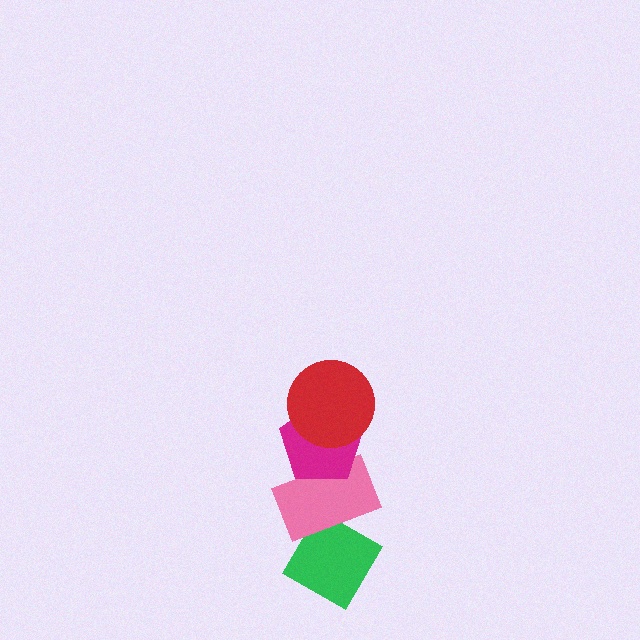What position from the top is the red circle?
The red circle is 1st from the top.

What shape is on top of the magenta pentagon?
The red circle is on top of the magenta pentagon.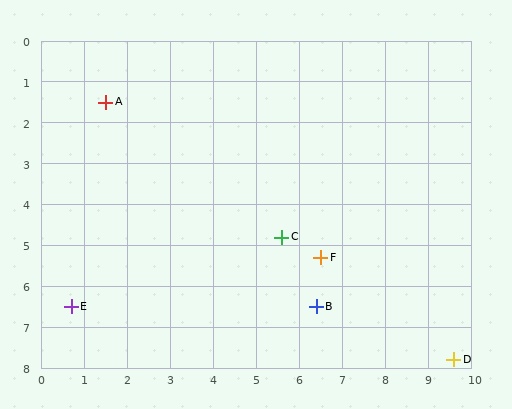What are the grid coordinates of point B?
Point B is at approximately (6.4, 6.5).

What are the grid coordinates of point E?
Point E is at approximately (0.7, 6.5).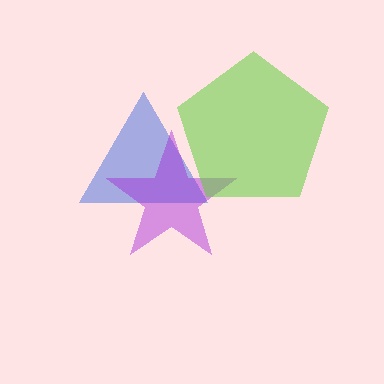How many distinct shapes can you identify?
There are 3 distinct shapes: a blue triangle, a purple star, a lime pentagon.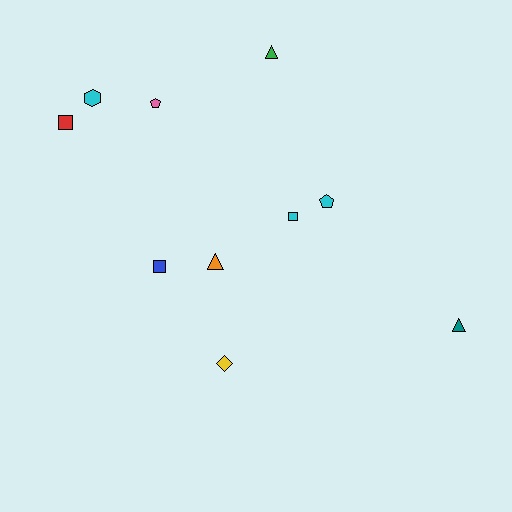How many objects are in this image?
There are 10 objects.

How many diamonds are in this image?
There is 1 diamond.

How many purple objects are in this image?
There are no purple objects.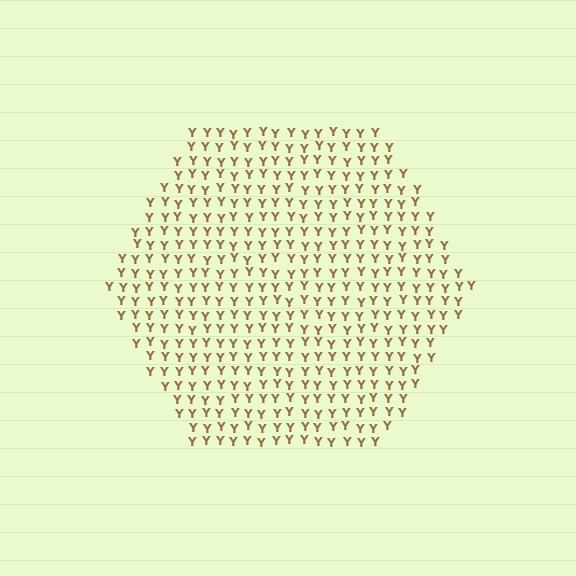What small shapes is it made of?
It is made of small letter Y's.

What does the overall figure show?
The overall figure shows a hexagon.